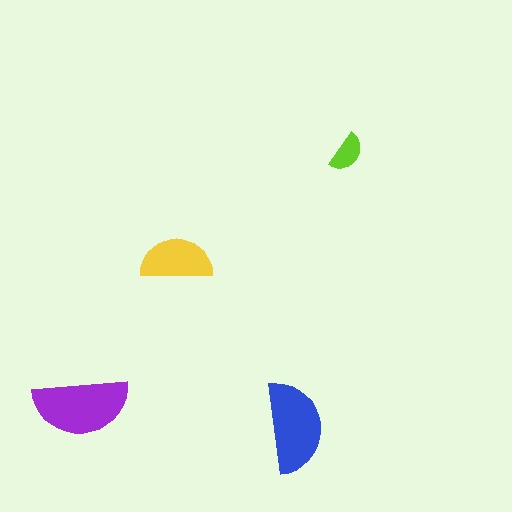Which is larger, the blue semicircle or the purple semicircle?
The purple one.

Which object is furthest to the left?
The purple semicircle is leftmost.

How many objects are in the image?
There are 4 objects in the image.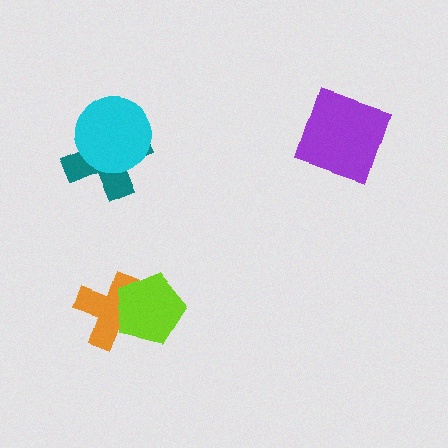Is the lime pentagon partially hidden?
No, no other shape covers it.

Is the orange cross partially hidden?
Yes, it is partially covered by another shape.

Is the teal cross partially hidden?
Yes, it is partially covered by another shape.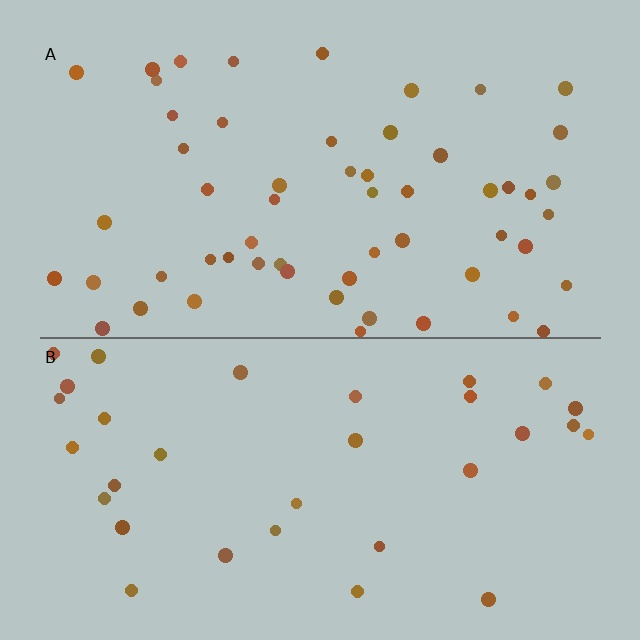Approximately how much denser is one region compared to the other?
Approximately 1.7× — region A over region B.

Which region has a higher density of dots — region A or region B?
A (the top).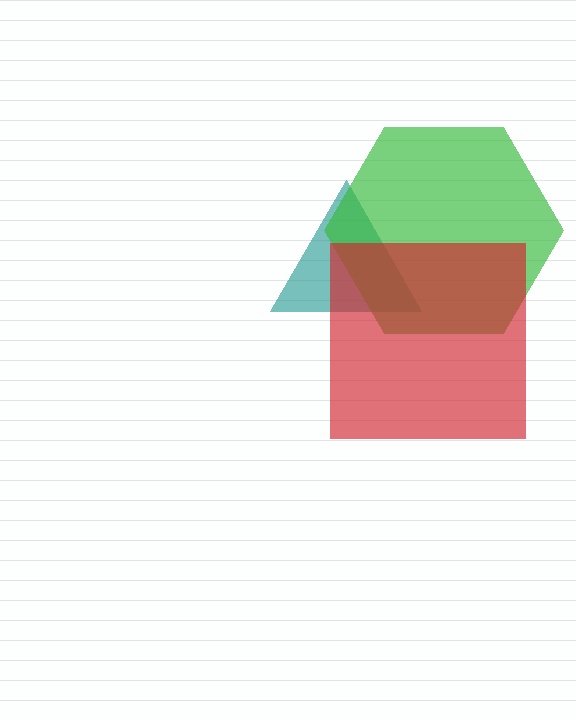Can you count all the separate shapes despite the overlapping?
Yes, there are 3 separate shapes.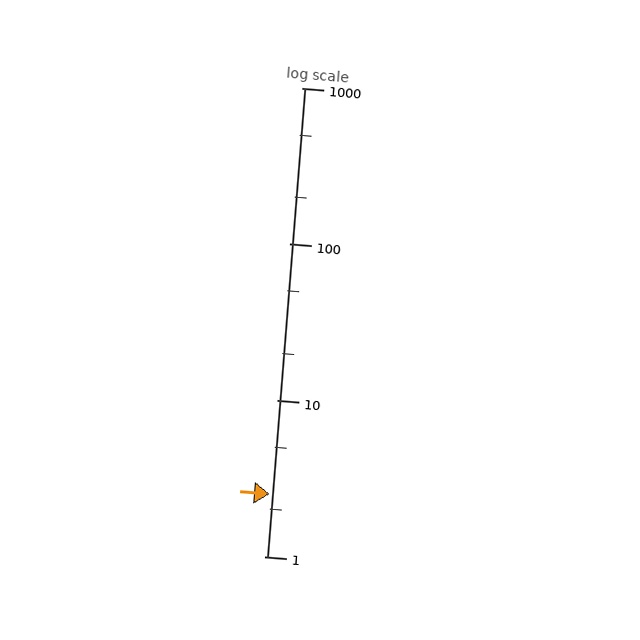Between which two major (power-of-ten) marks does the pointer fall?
The pointer is between 1 and 10.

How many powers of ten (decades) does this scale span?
The scale spans 3 decades, from 1 to 1000.